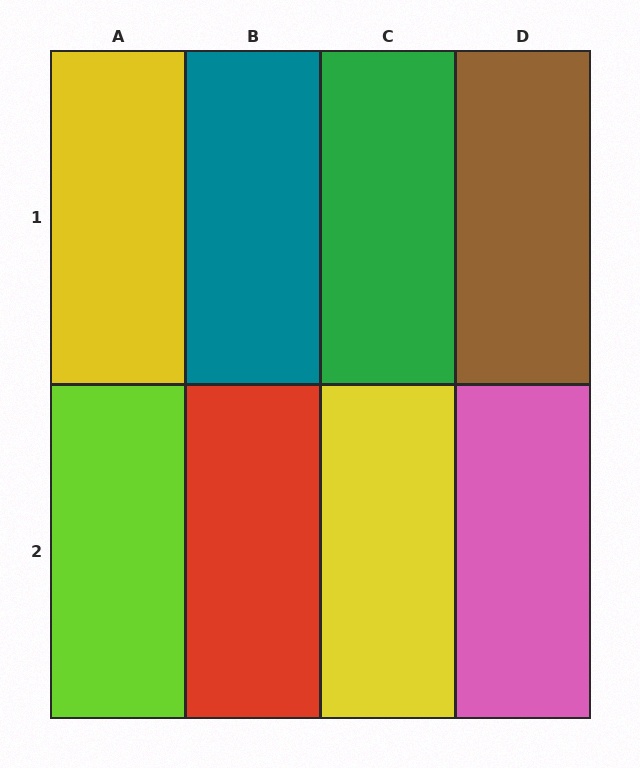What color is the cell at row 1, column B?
Teal.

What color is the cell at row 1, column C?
Green.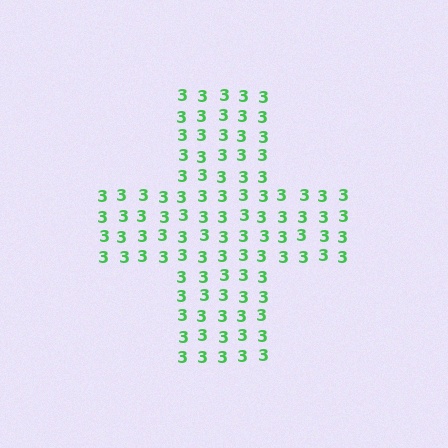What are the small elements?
The small elements are digit 3's.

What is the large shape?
The large shape is a cross.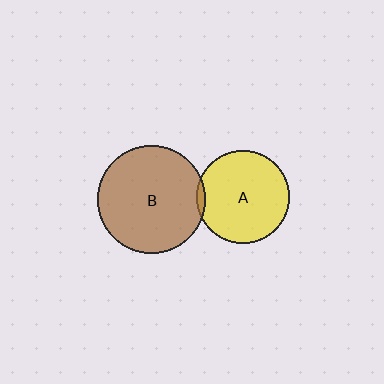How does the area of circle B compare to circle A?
Approximately 1.3 times.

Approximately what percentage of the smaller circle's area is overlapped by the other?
Approximately 5%.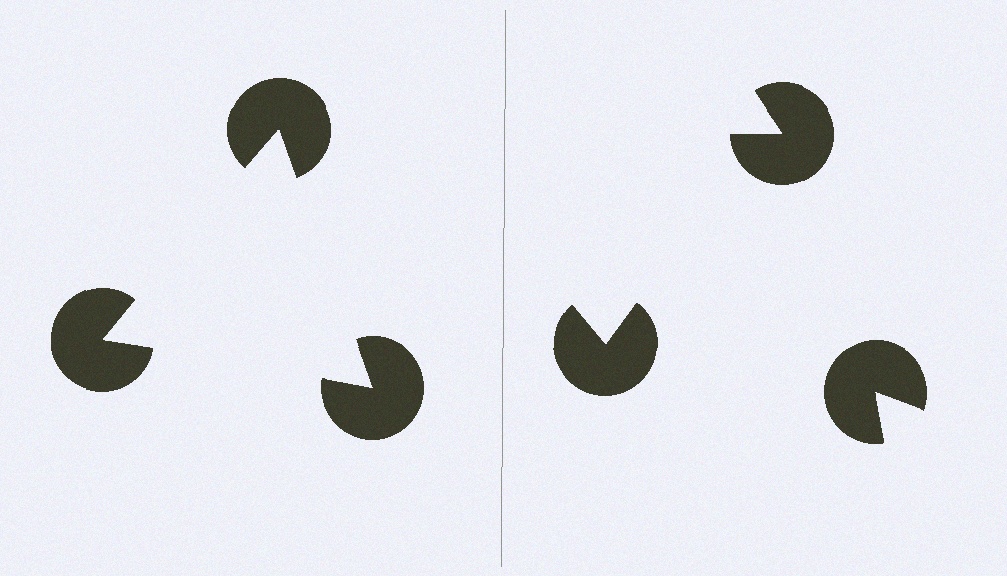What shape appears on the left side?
An illusory triangle.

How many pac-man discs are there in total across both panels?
6 — 3 on each side.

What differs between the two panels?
The pac-man discs are positioned identically on both sides; only the wedge orientations differ. On the left they align to a triangle; on the right they are misaligned.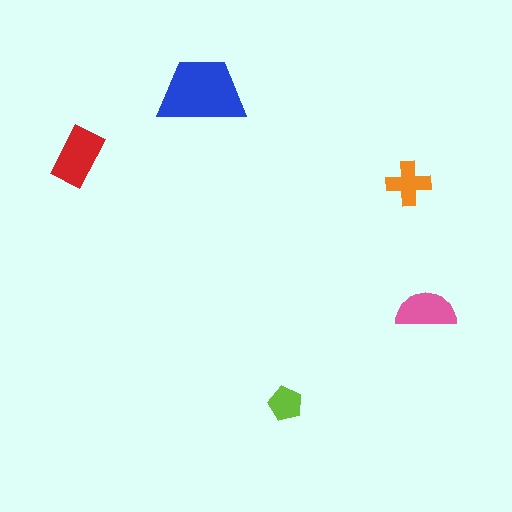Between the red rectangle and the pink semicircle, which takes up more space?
The red rectangle.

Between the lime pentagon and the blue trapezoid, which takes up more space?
The blue trapezoid.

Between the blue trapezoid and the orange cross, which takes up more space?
The blue trapezoid.